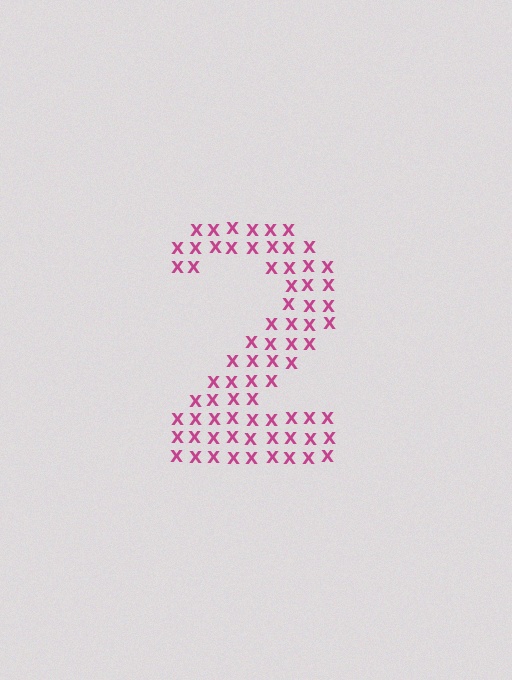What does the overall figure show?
The overall figure shows the digit 2.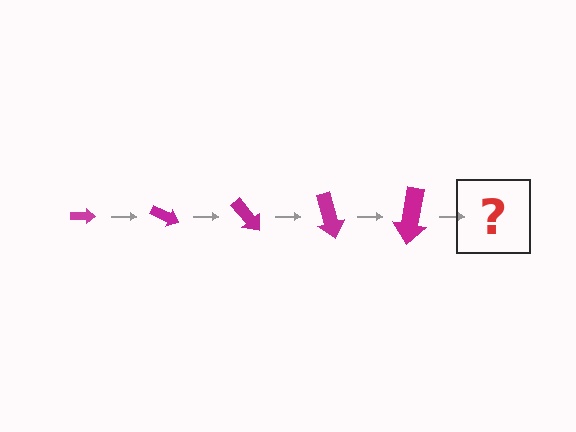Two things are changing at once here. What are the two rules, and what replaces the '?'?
The two rules are that the arrow grows larger each step and it rotates 25 degrees each step. The '?' should be an arrow, larger than the previous one and rotated 125 degrees from the start.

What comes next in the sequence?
The next element should be an arrow, larger than the previous one and rotated 125 degrees from the start.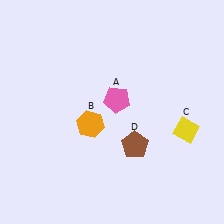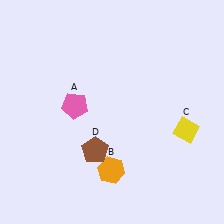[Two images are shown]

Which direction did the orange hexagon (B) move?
The orange hexagon (B) moved down.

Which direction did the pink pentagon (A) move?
The pink pentagon (A) moved left.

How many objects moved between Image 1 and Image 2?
3 objects moved between the two images.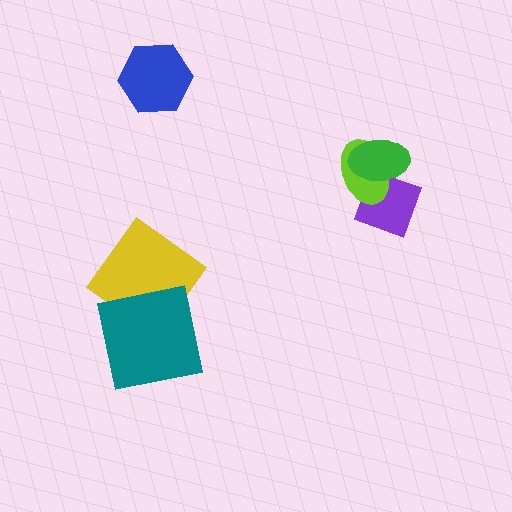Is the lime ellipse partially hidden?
Yes, it is partially covered by another shape.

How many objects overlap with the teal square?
1 object overlaps with the teal square.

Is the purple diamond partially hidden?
Yes, it is partially covered by another shape.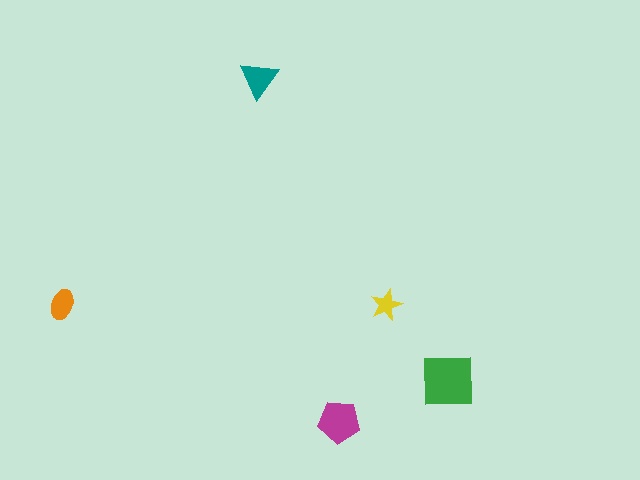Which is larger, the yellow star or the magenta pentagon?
The magenta pentagon.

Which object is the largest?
The green square.